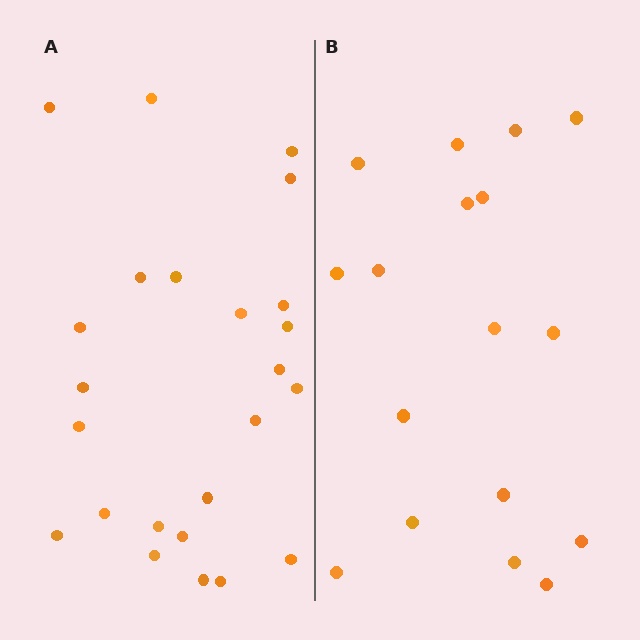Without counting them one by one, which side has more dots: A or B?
Region A (the left region) has more dots.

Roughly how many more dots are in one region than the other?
Region A has roughly 8 or so more dots than region B.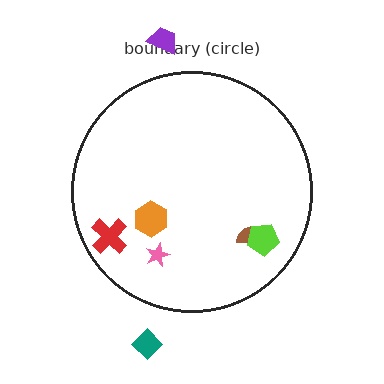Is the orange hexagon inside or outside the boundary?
Inside.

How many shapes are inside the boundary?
5 inside, 2 outside.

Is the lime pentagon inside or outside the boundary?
Inside.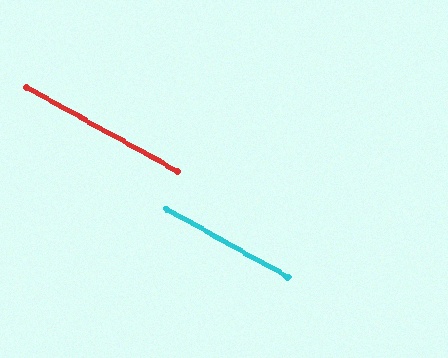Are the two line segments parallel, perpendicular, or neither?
Parallel — their directions differ by only 0.3°.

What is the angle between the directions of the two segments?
Approximately 0 degrees.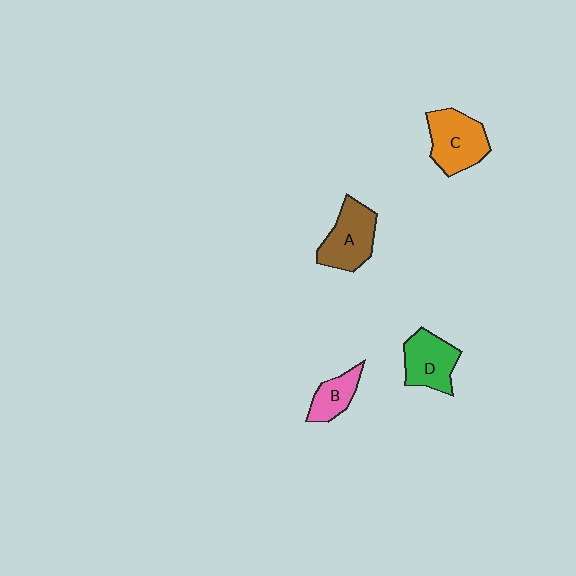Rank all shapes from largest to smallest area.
From largest to smallest: C (orange), A (brown), D (green), B (pink).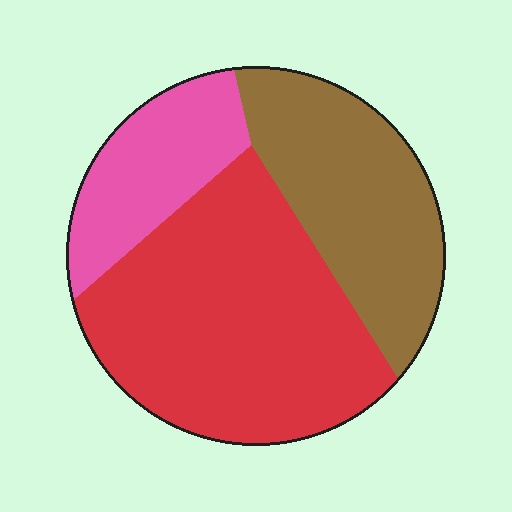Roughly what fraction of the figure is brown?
Brown covers around 30% of the figure.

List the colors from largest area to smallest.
From largest to smallest: red, brown, pink.